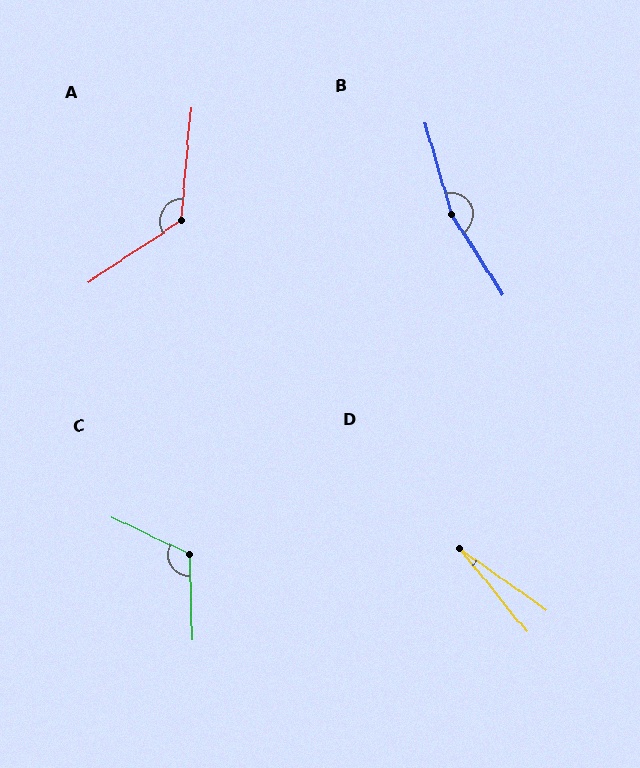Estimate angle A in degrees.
Approximately 129 degrees.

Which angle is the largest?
B, at approximately 164 degrees.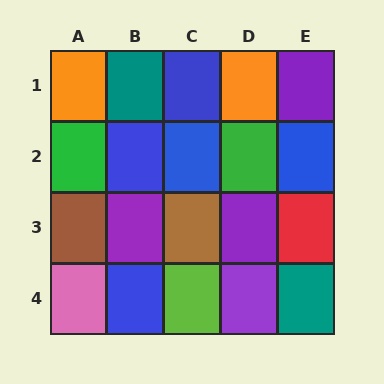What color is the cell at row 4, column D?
Purple.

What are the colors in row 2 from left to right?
Green, blue, blue, green, blue.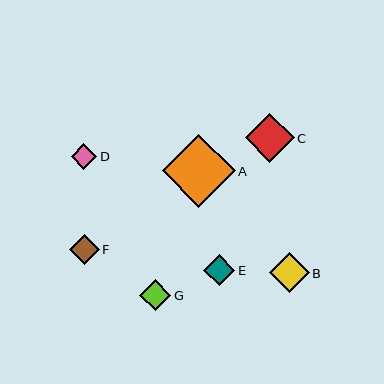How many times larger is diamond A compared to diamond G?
Diamond A is approximately 2.3 times the size of diamond G.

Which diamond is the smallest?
Diamond D is the smallest with a size of approximately 26 pixels.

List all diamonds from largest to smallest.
From largest to smallest: A, C, B, E, G, F, D.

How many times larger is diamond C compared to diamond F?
Diamond C is approximately 1.7 times the size of diamond F.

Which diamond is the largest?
Diamond A is the largest with a size of approximately 73 pixels.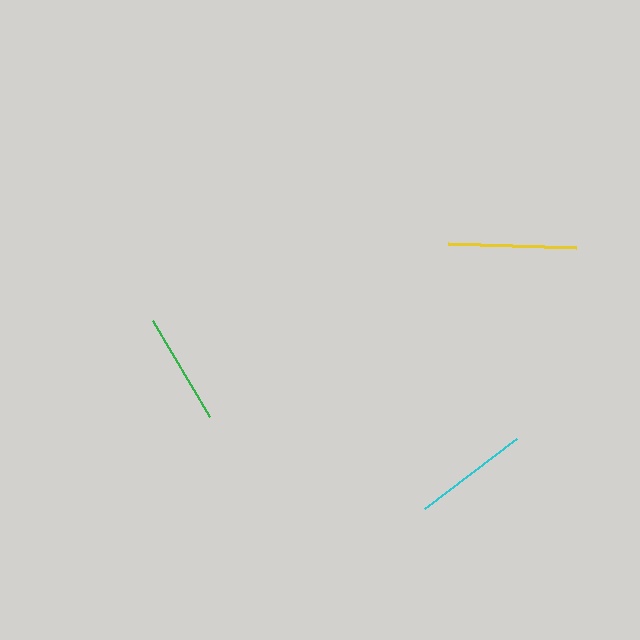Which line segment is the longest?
The yellow line is the longest at approximately 129 pixels.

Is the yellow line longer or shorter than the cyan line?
The yellow line is longer than the cyan line.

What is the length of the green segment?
The green segment is approximately 112 pixels long.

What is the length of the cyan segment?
The cyan segment is approximately 116 pixels long.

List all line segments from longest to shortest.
From longest to shortest: yellow, cyan, green.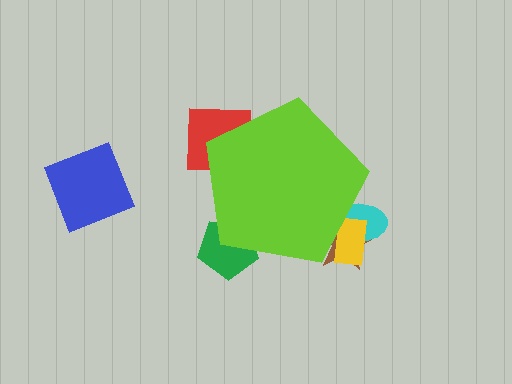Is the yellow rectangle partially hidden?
Yes, the yellow rectangle is partially hidden behind the lime pentagon.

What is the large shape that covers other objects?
A lime pentagon.